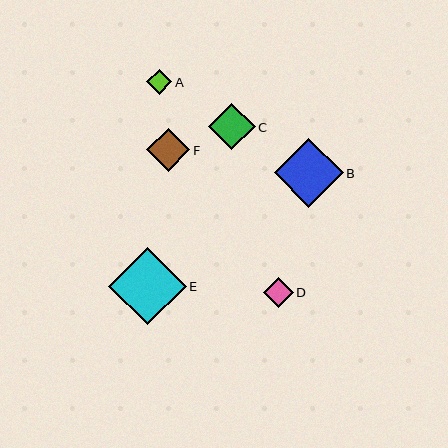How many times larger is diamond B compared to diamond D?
Diamond B is approximately 2.3 times the size of diamond D.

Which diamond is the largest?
Diamond E is the largest with a size of approximately 77 pixels.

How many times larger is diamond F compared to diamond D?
Diamond F is approximately 1.5 times the size of diamond D.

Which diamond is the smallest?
Diamond A is the smallest with a size of approximately 25 pixels.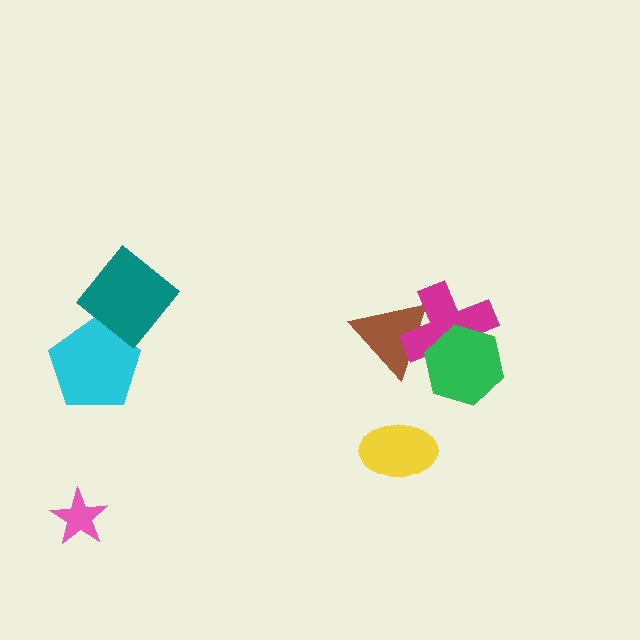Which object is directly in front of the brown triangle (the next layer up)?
The magenta cross is directly in front of the brown triangle.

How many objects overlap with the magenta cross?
2 objects overlap with the magenta cross.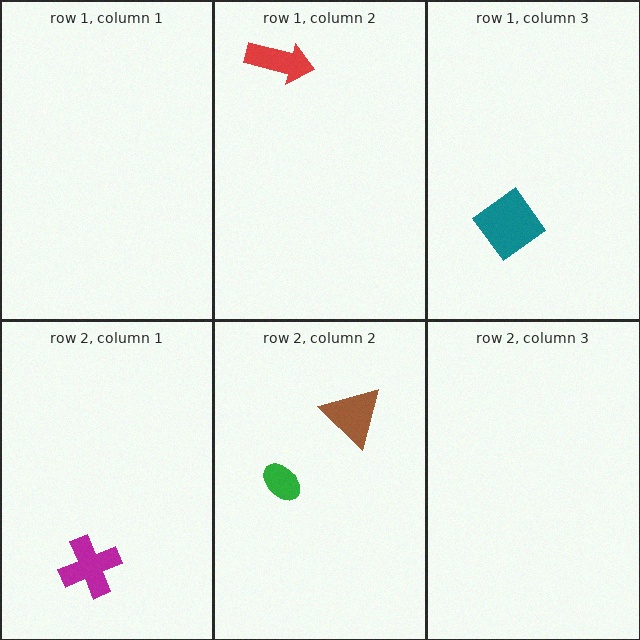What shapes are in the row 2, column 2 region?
The green ellipse, the brown triangle.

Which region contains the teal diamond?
The row 1, column 3 region.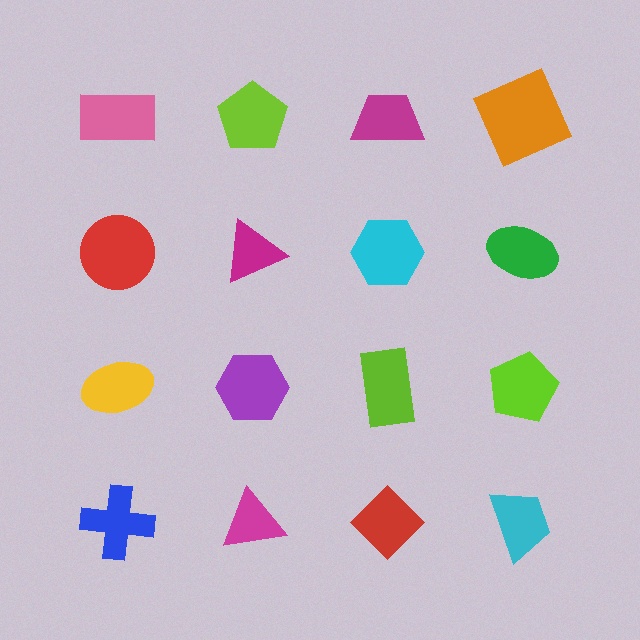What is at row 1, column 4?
An orange square.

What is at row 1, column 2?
A lime pentagon.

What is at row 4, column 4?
A cyan trapezoid.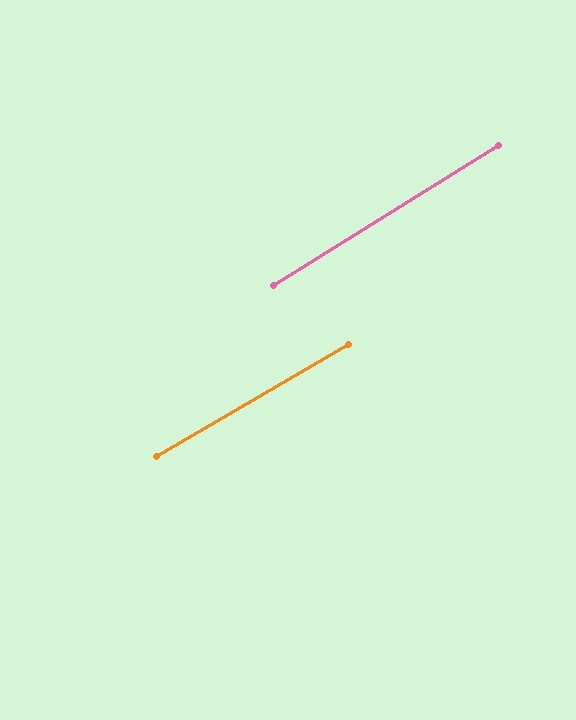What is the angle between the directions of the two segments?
Approximately 2 degrees.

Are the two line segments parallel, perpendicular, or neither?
Parallel — their directions differ by only 1.6°.